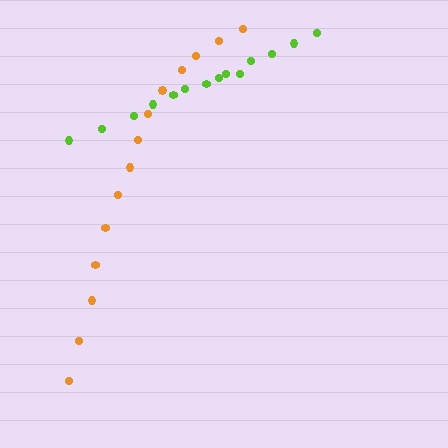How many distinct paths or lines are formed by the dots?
There are 2 distinct paths.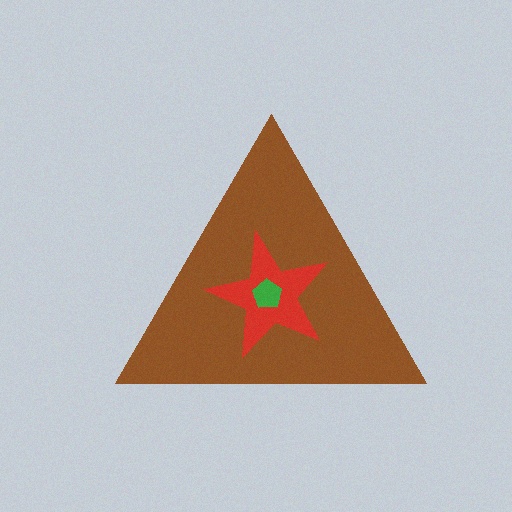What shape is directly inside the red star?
The green pentagon.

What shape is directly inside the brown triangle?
The red star.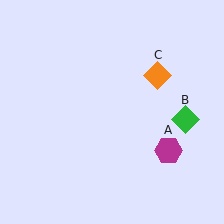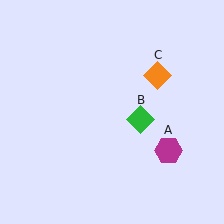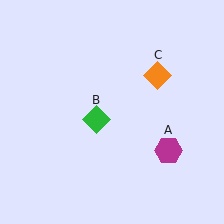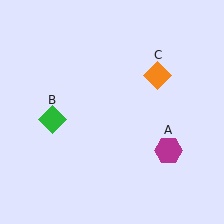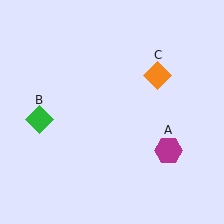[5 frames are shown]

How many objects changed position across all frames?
1 object changed position: green diamond (object B).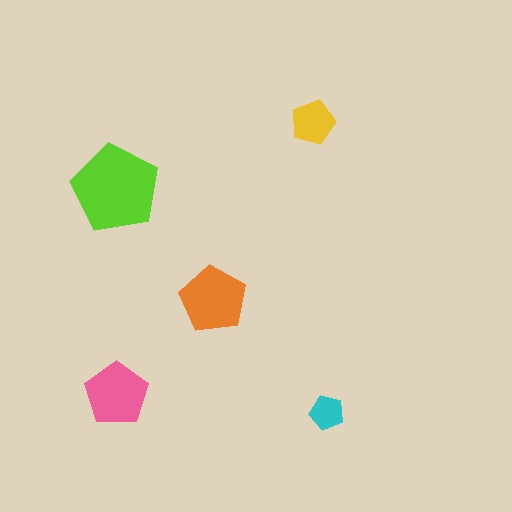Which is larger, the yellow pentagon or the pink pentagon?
The pink one.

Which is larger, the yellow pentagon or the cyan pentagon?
The yellow one.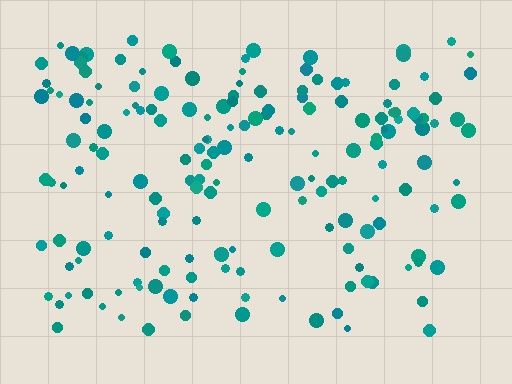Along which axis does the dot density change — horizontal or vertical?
Vertical.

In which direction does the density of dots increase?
From bottom to top, with the top side densest.